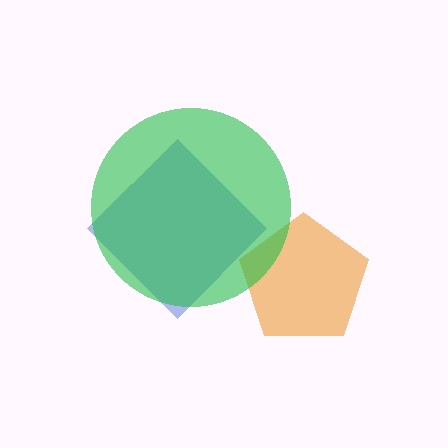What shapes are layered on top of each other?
The layered shapes are: a blue diamond, an orange pentagon, a green circle.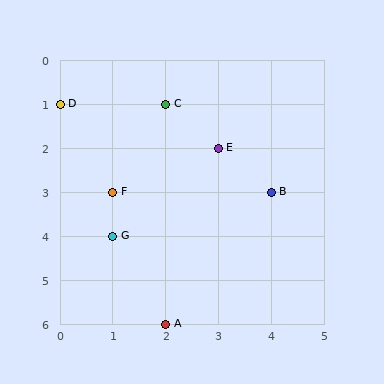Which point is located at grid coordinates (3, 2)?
Point E is at (3, 2).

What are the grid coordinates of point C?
Point C is at grid coordinates (2, 1).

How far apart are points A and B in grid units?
Points A and B are 2 columns and 3 rows apart (about 3.6 grid units diagonally).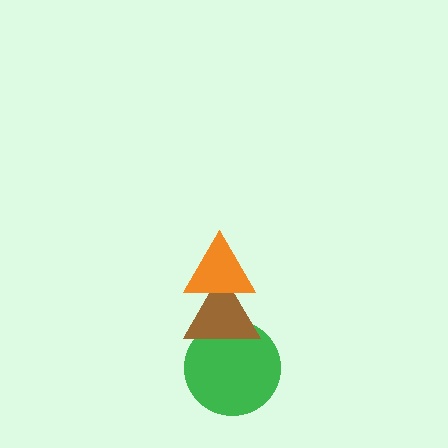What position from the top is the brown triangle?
The brown triangle is 2nd from the top.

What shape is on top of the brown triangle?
The orange triangle is on top of the brown triangle.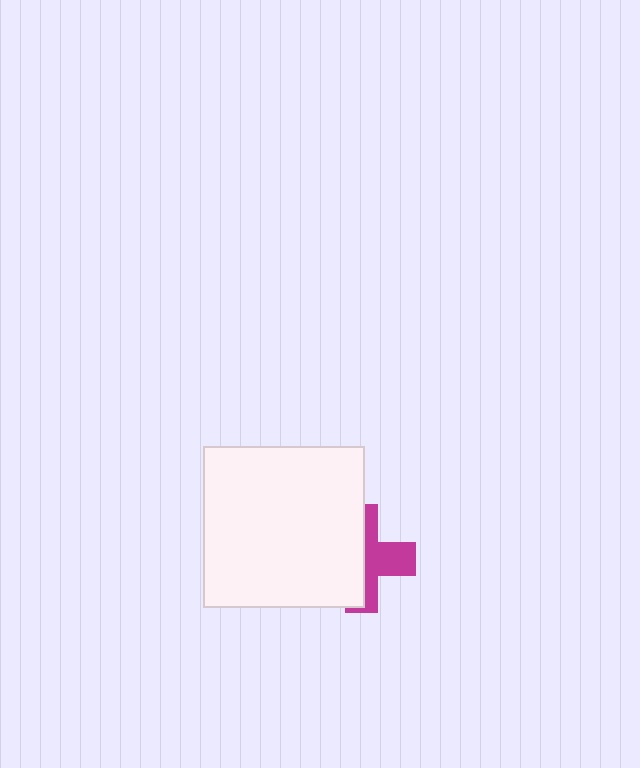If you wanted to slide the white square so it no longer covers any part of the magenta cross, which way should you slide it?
Slide it left — that is the most direct way to separate the two shapes.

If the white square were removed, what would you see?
You would see the complete magenta cross.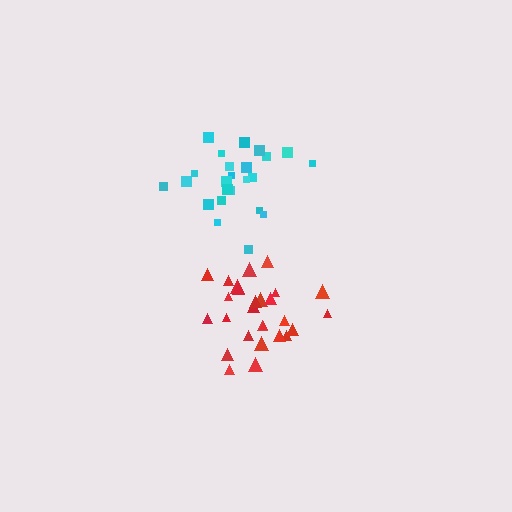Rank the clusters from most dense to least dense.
red, cyan.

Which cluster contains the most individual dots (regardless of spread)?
Red (27).